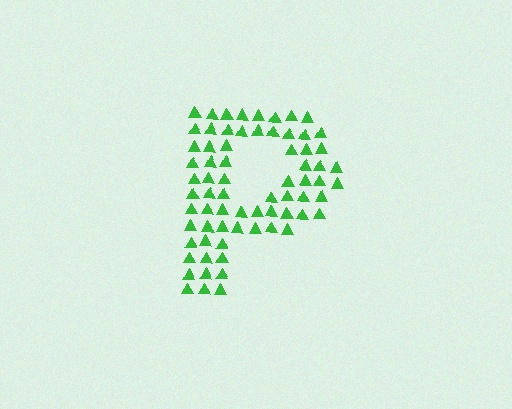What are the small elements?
The small elements are triangles.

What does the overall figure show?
The overall figure shows the letter P.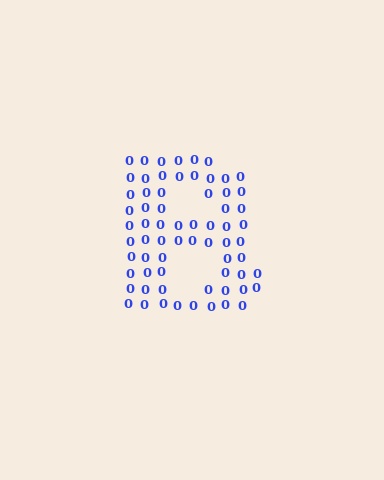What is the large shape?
The large shape is the letter B.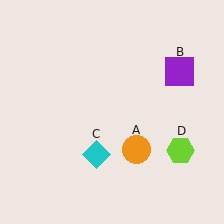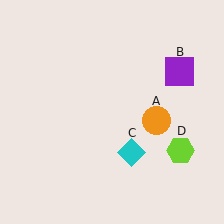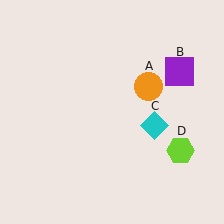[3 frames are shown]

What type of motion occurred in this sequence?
The orange circle (object A), cyan diamond (object C) rotated counterclockwise around the center of the scene.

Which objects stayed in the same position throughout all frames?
Purple square (object B) and lime hexagon (object D) remained stationary.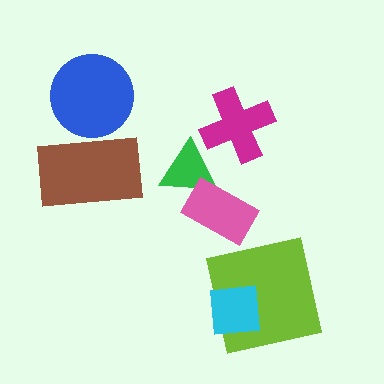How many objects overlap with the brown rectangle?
1 object overlaps with the brown rectangle.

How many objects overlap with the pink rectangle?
1 object overlaps with the pink rectangle.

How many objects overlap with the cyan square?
1 object overlaps with the cyan square.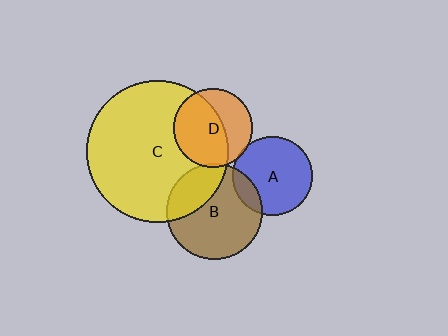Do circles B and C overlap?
Yes.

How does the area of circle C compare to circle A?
Approximately 3.2 times.